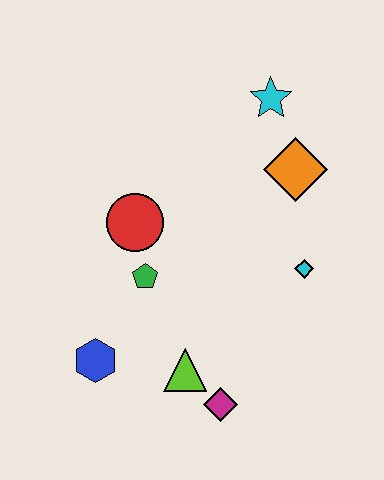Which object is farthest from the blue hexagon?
The cyan star is farthest from the blue hexagon.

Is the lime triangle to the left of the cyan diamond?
Yes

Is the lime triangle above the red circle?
No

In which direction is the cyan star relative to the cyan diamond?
The cyan star is above the cyan diamond.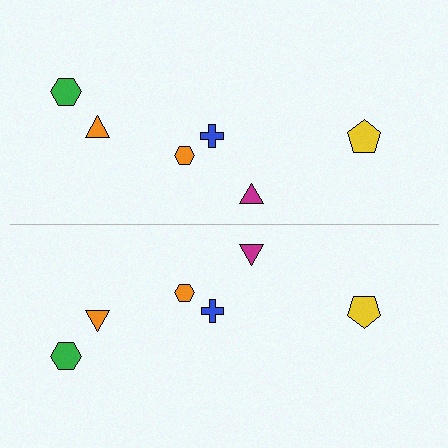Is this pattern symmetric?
Yes, this pattern has bilateral (reflection) symmetry.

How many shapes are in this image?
There are 12 shapes in this image.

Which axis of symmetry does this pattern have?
The pattern has a horizontal axis of symmetry running through the center of the image.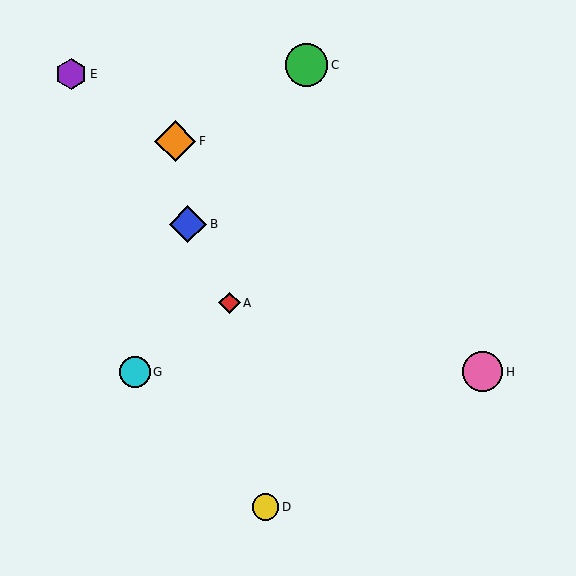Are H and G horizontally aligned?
Yes, both are at y≈372.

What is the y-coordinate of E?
Object E is at y≈74.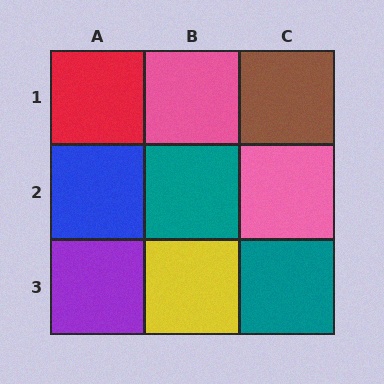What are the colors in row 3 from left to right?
Purple, yellow, teal.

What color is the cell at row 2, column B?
Teal.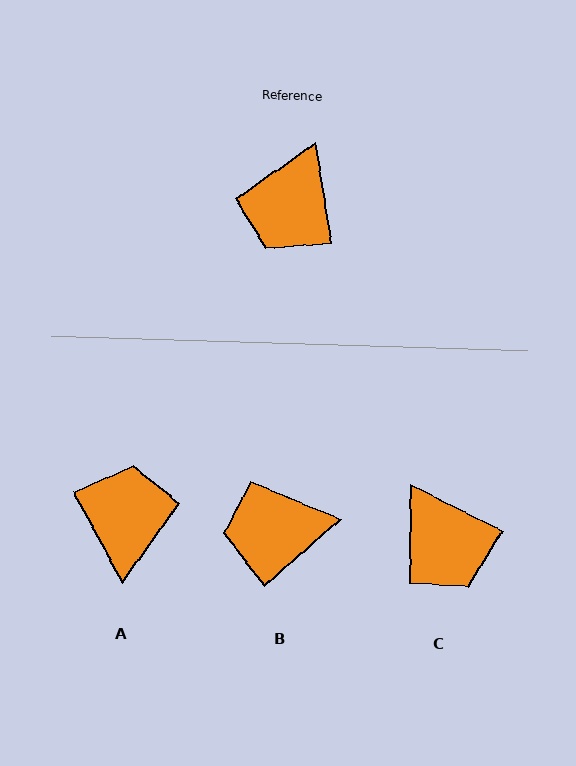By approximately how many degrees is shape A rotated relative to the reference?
Approximately 161 degrees clockwise.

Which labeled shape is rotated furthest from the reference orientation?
A, about 161 degrees away.